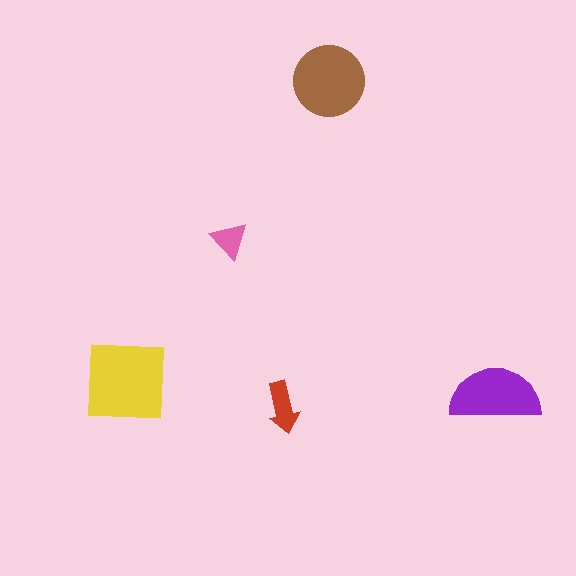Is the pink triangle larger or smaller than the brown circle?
Smaller.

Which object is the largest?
The yellow square.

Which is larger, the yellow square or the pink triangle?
The yellow square.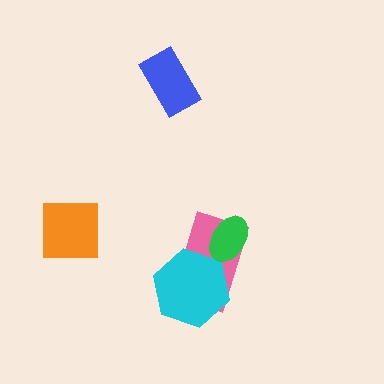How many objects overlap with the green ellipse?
1 object overlaps with the green ellipse.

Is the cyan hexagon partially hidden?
No, no other shape covers it.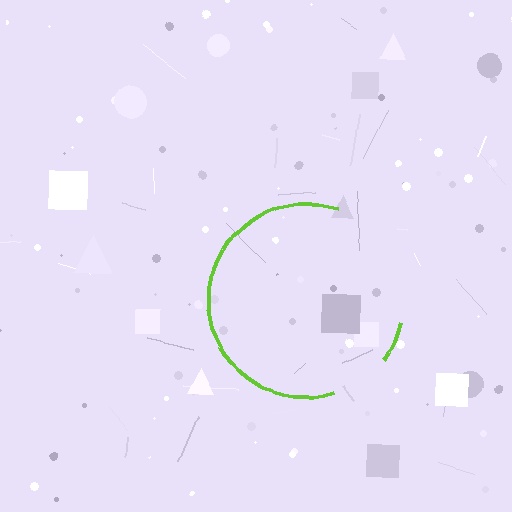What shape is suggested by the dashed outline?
The dashed outline suggests a circle.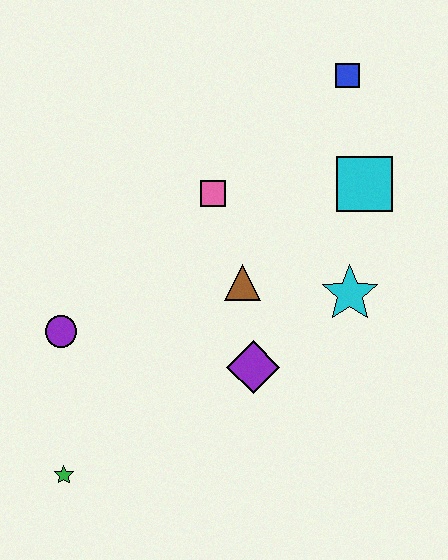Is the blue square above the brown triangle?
Yes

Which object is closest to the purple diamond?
The brown triangle is closest to the purple diamond.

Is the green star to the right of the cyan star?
No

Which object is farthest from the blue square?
The green star is farthest from the blue square.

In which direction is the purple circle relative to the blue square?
The purple circle is to the left of the blue square.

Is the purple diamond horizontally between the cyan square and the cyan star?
No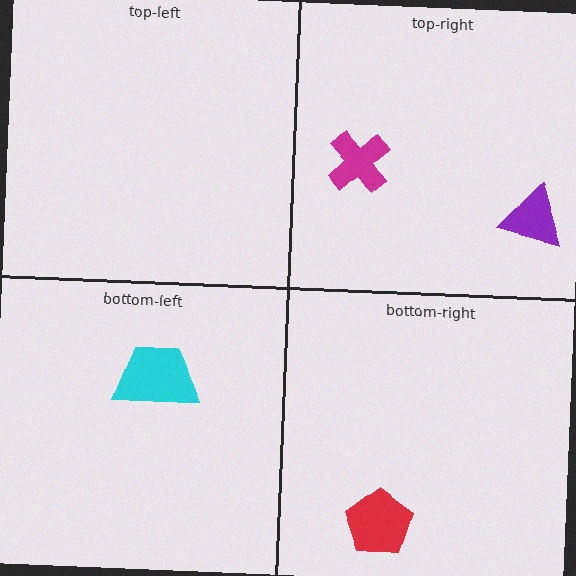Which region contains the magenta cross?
The top-right region.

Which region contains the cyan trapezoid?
The bottom-left region.